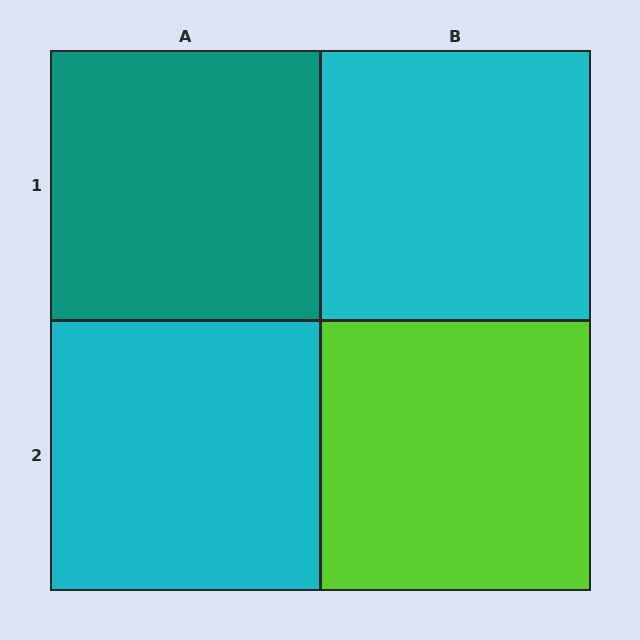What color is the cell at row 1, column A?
Teal.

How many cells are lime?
1 cell is lime.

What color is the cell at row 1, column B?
Cyan.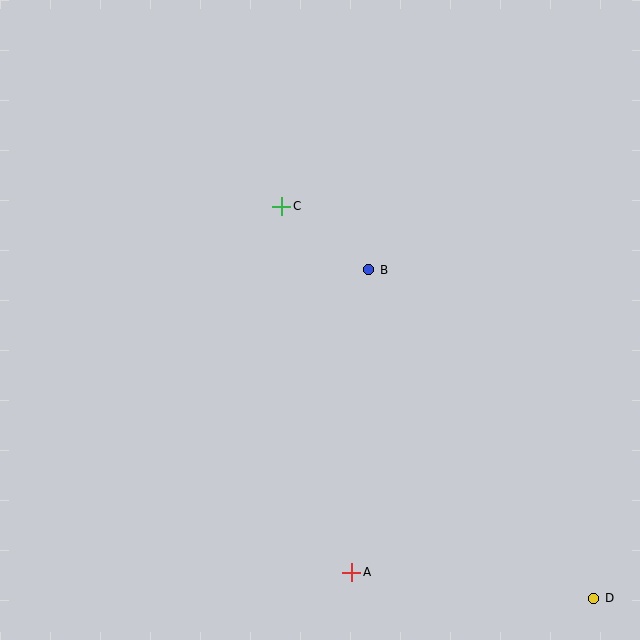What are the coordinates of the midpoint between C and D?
The midpoint between C and D is at (438, 402).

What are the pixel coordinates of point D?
Point D is at (594, 598).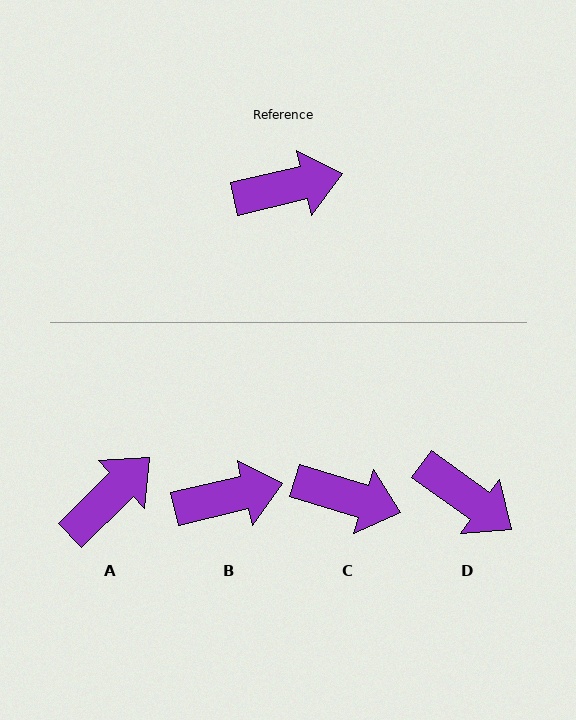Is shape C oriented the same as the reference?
No, it is off by about 30 degrees.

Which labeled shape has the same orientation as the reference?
B.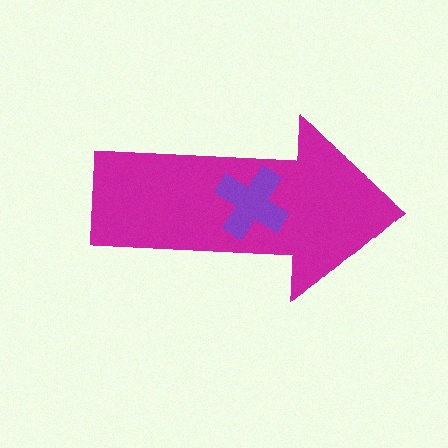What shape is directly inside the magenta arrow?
The purple cross.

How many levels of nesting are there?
2.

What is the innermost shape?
The purple cross.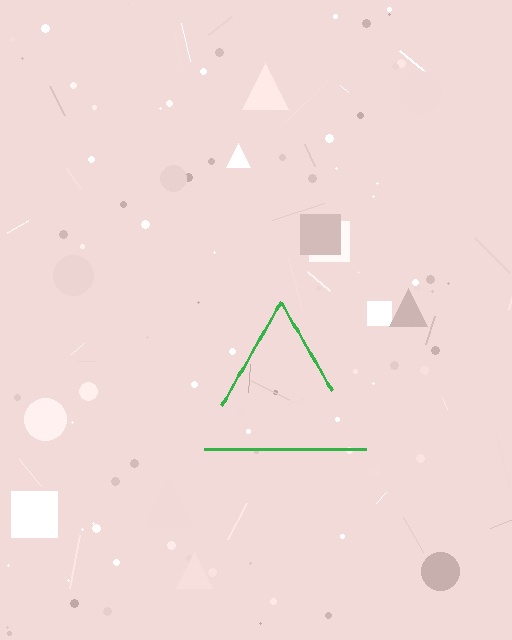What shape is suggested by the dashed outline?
The dashed outline suggests a triangle.